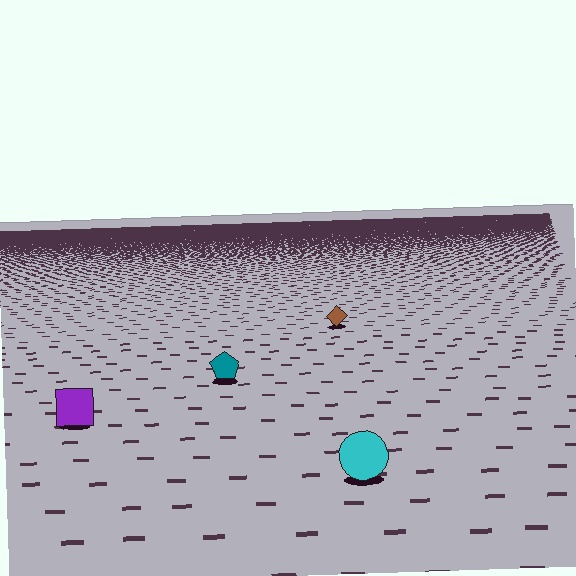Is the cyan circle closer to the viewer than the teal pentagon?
Yes. The cyan circle is closer — you can tell from the texture gradient: the ground texture is coarser near it.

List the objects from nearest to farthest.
From nearest to farthest: the cyan circle, the purple square, the teal pentagon, the brown diamond.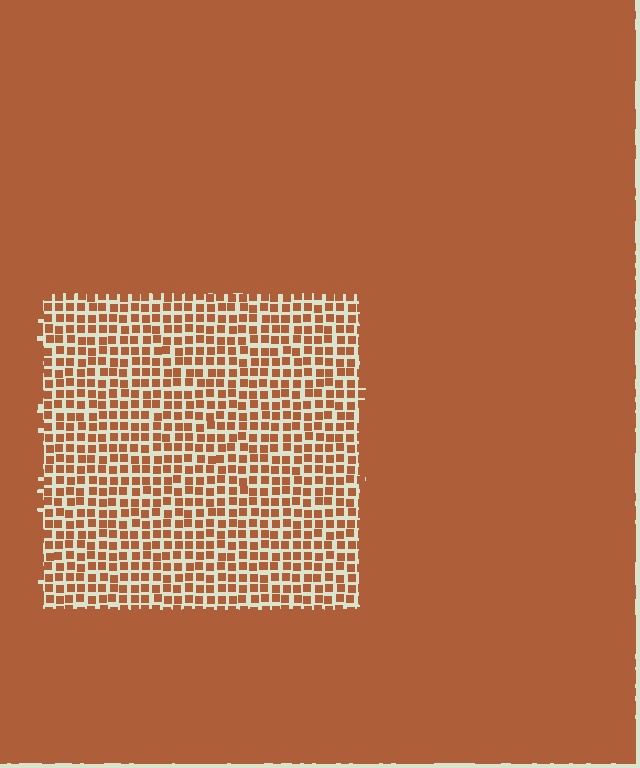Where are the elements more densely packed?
The elements are more densely packed outside the rectangle boundary.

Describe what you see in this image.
The image contains small brown elements arranged at two different densities. A rectangle-shaped region is visible where the elements are less densely packed than the surrounding area.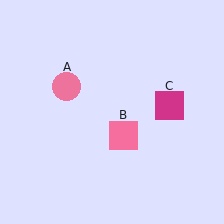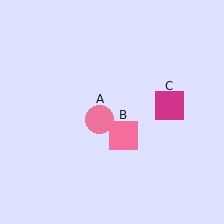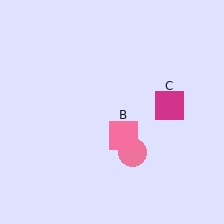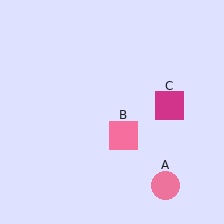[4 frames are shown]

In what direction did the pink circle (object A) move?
The pink circle (object A) moved down and to the right.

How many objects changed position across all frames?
1 object changed position: pink circle (object A).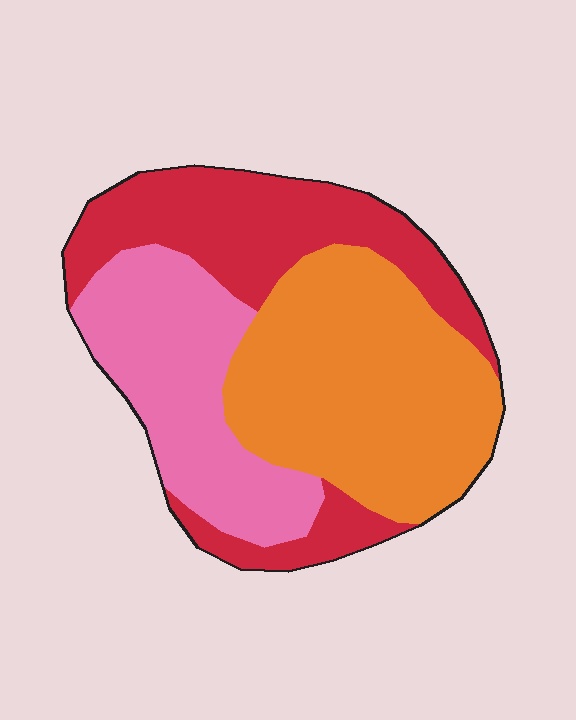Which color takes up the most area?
Orange, at roughly 40%.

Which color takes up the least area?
Pink, at roughly 30%.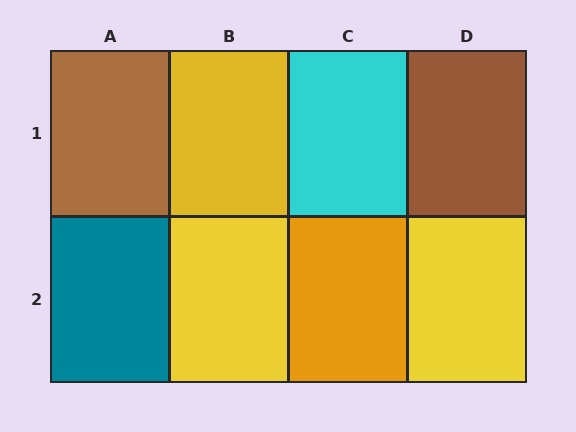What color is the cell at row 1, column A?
Brown.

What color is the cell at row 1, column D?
Brown.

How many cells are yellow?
3 cells are yellow.